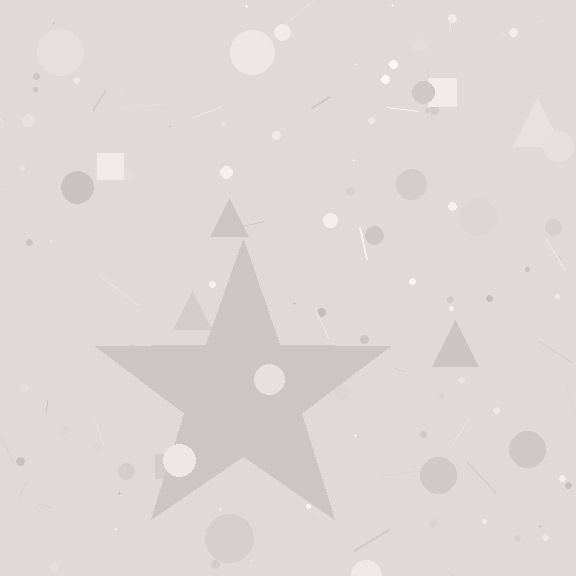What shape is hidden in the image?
A star is hidden in the image.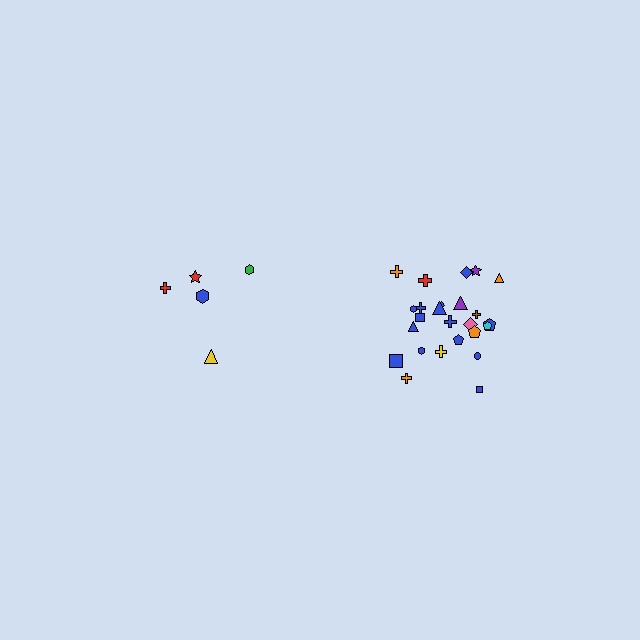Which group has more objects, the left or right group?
The right group.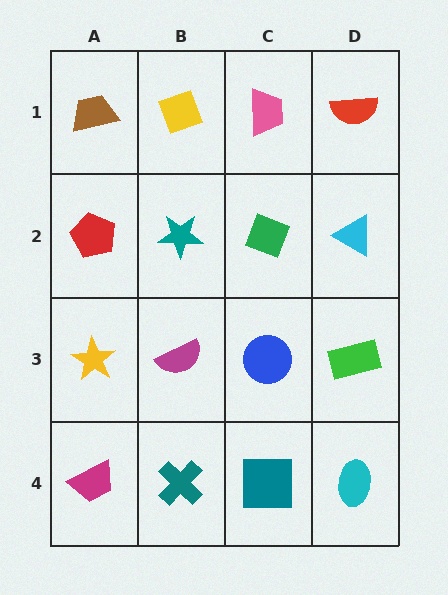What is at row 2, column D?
A cyan triangle.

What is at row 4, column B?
A teal cross.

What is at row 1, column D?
A red semicircle.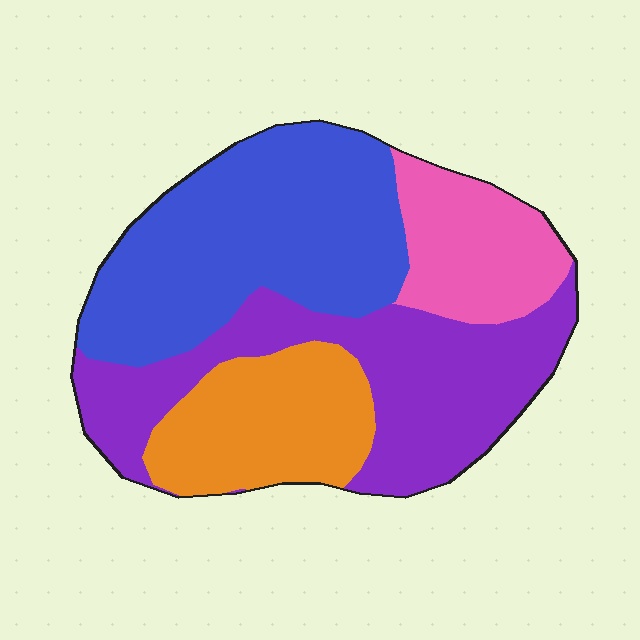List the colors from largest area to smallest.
From largest to smallest: blue, purple, orange, pink.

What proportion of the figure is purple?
Purple takes up about one third (1/3) of the figure.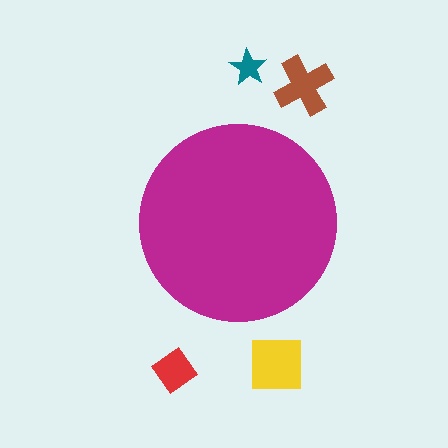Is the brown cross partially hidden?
No, the brown cross is fully visible.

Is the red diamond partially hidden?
No, the red diamond is fully visible.